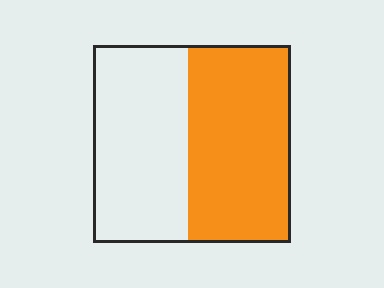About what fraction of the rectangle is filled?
About one half (1/2).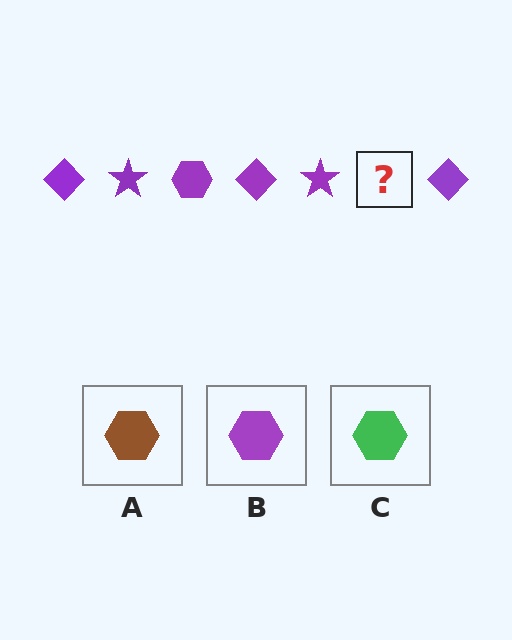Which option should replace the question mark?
Option B.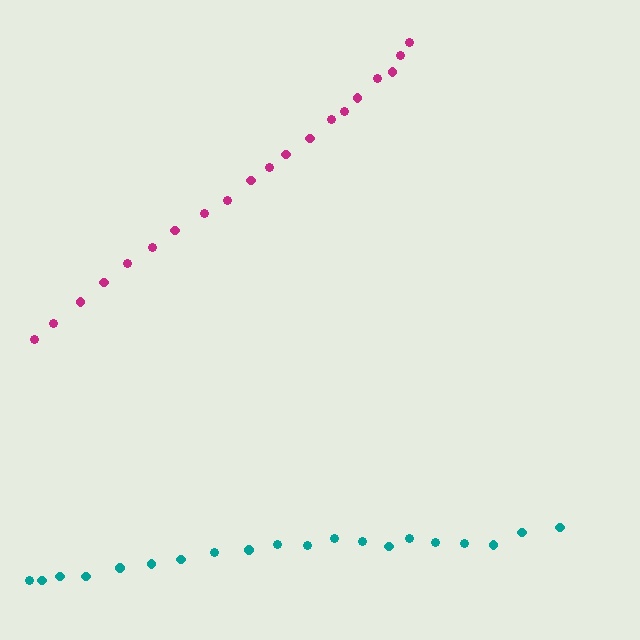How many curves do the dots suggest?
There are 2 distinct paths.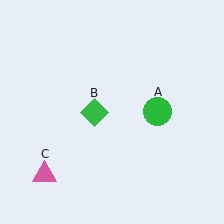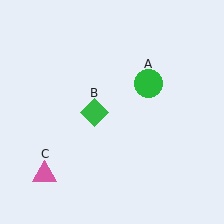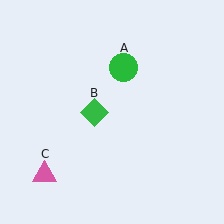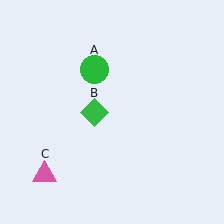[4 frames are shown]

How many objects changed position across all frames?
1 object changed position: green circle (object A).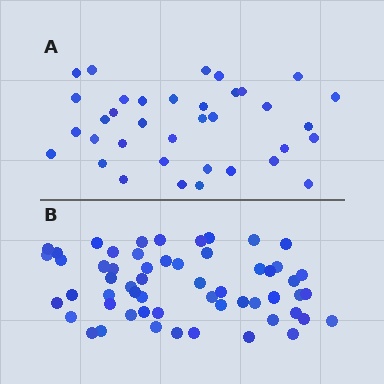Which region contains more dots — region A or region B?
Region B (the bottom region) has more dots.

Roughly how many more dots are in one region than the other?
Region B has approximately 20 more dots than region A.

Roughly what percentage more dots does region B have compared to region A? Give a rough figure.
About 60% more.